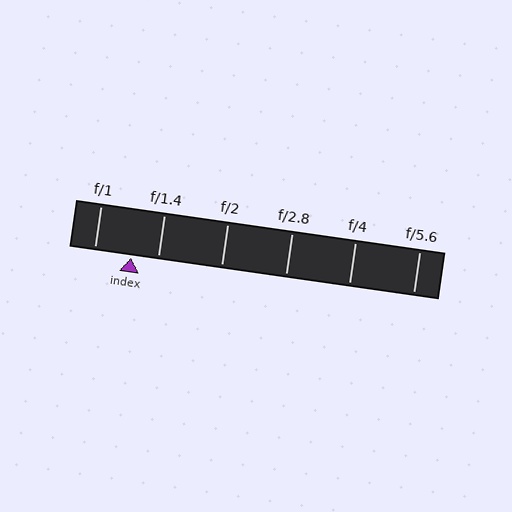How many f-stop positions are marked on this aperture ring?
There are 6 f-stop positions marked.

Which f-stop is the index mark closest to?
The index mark is closest to f/1.4.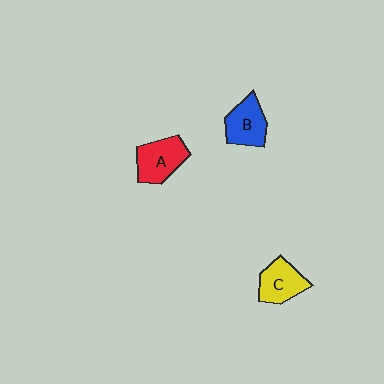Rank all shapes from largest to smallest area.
From largest to smallest: A (red), B (blue), C (yellow).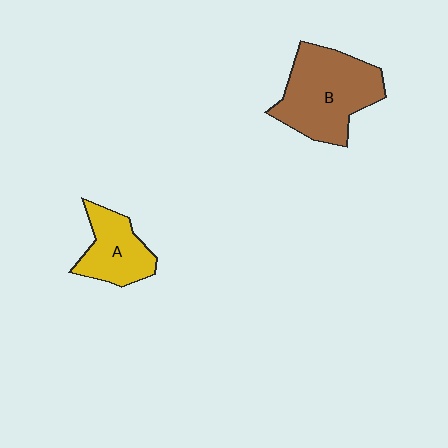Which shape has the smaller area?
Shape A (yellow).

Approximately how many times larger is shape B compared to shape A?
Approximately 1.8 times.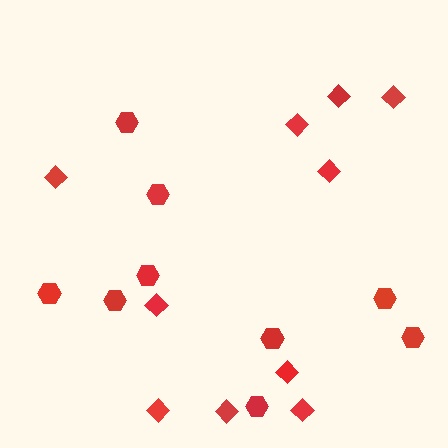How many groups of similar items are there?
There are 2 groups: one group of diamonds (10) and one group of hexagons (9).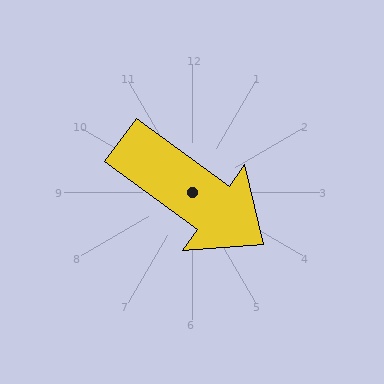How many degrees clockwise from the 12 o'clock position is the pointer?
Approximately 126 degrees.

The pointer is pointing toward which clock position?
Roughly 4 o'clock.